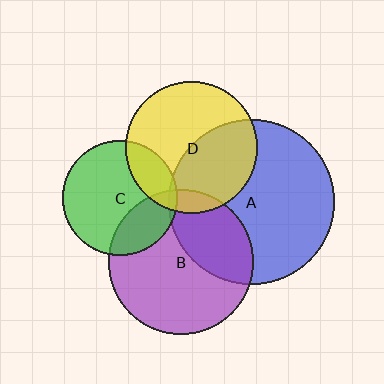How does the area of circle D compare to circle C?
Approximately 1.3 times.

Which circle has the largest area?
Circle A (blue).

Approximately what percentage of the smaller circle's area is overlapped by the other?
Approximately 45%.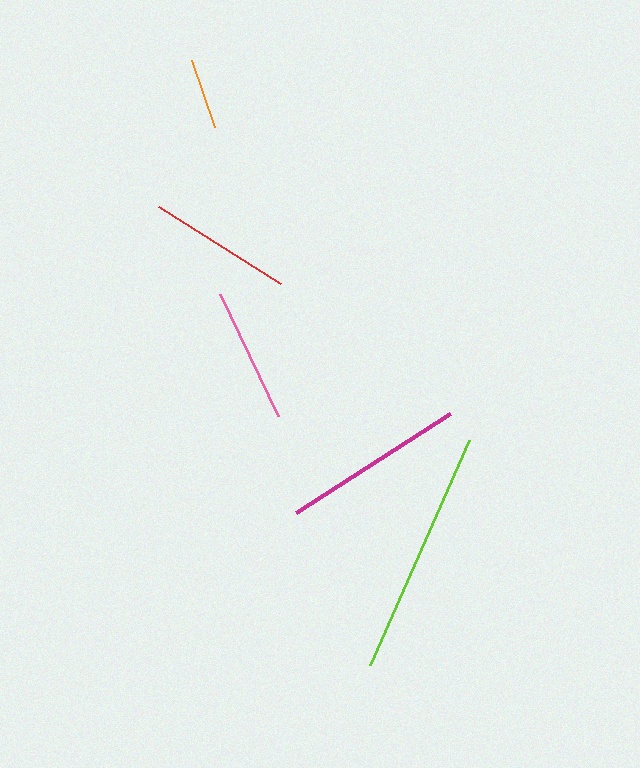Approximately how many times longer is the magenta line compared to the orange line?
The magenta line is approximately 2.6 times the length of the orange line.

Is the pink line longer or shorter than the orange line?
The pink line is longer than the orange line.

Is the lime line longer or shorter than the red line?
The lime line is longer than the red line.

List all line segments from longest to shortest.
From longest to shortest: lime, magenta, red, pink, orange.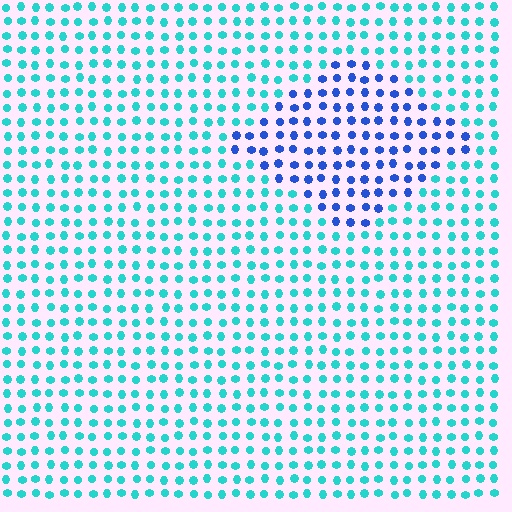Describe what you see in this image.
The image is filled with small cyan elements in a uniform arrangement. A diamond-shaped region is visible where the elements are tinted to a slightly different hue, forming a subtle color boundary.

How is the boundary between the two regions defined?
The boundary is defined purely by a slight shift in hue (about 48 degrees). Spacing, size, and orientation are identical on both sides.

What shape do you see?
I see a diamond.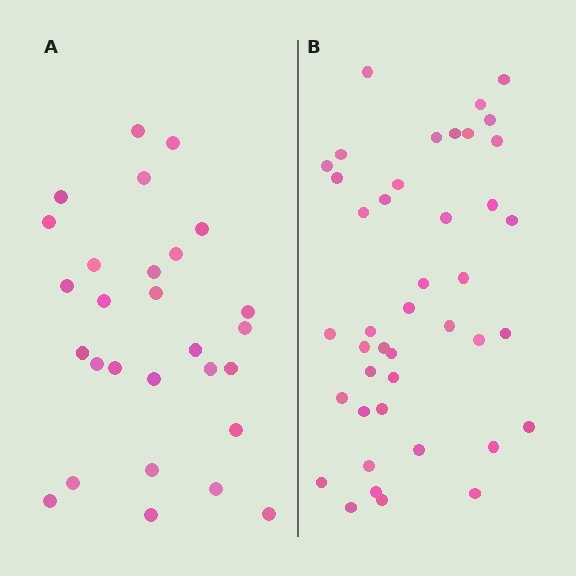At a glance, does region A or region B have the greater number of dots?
Region B (the right region) has more dots.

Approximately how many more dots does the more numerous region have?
Region B has approximately 15 more dots than region A.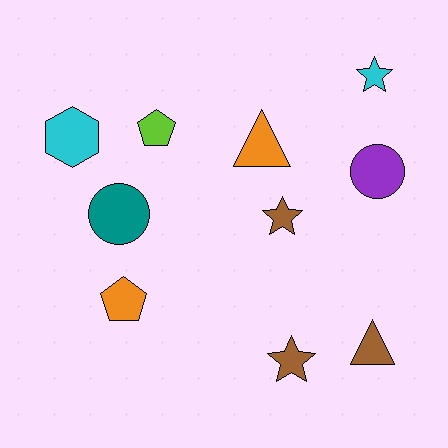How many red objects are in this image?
There are no red objects.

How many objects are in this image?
There are 10 objects.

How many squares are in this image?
There are no squares.